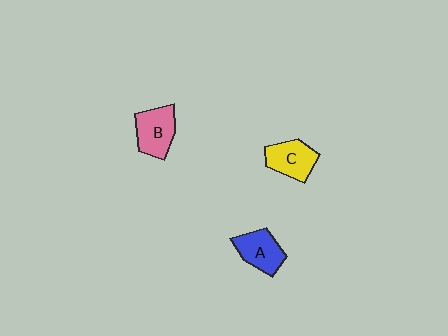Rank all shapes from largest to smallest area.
From largest to smallest: B (pink), A (blue), C (yellow).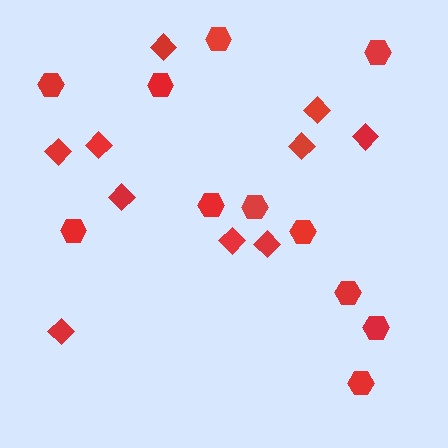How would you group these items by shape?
There are 2 groups: one group of diamonds (10) and one group of hexagons (11).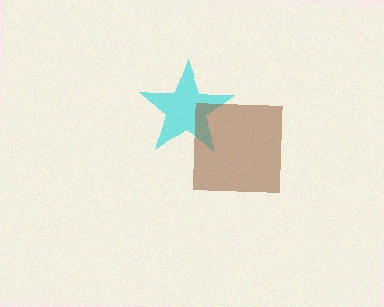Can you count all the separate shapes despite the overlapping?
Yes, there are 2 separate shapes.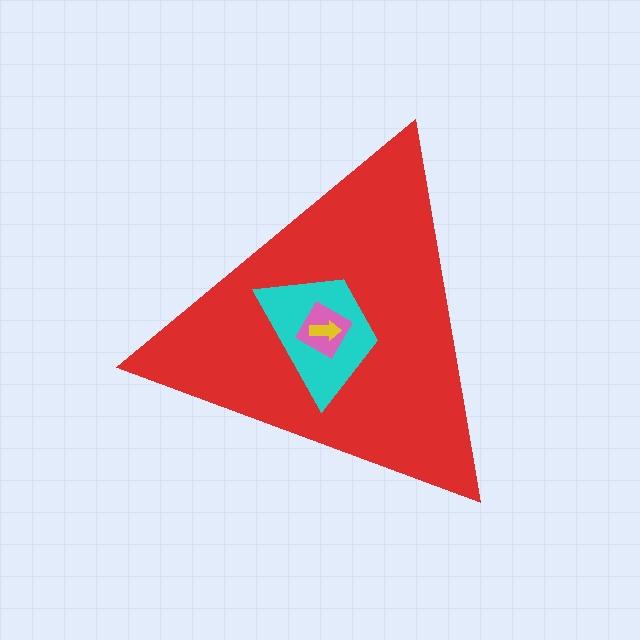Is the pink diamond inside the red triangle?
Yes.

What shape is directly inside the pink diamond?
The yellow arrow.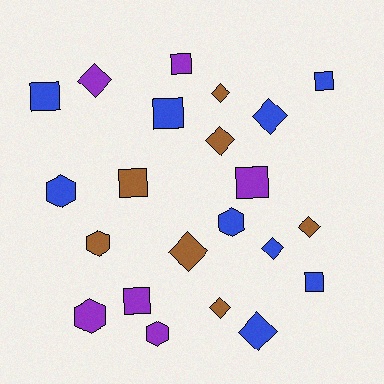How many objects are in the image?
There are 22 objects.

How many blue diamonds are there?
There are 3 blue diamonds.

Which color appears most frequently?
Blue, with 9 objects.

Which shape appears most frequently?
Diamond, with 9 objects.